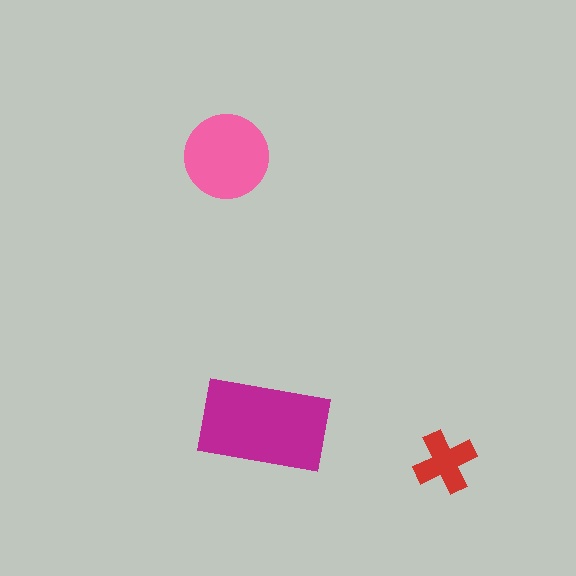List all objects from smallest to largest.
The red cross, the pink circle, the magenta rectangle.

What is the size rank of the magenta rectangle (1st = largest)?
1st.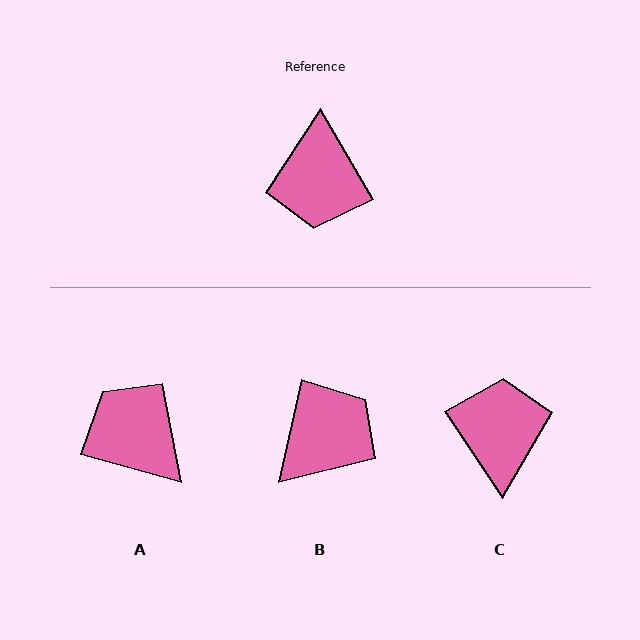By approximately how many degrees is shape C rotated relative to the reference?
Approximately 177 degrees clockwise.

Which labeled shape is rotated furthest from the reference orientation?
C, about 177 degrees away.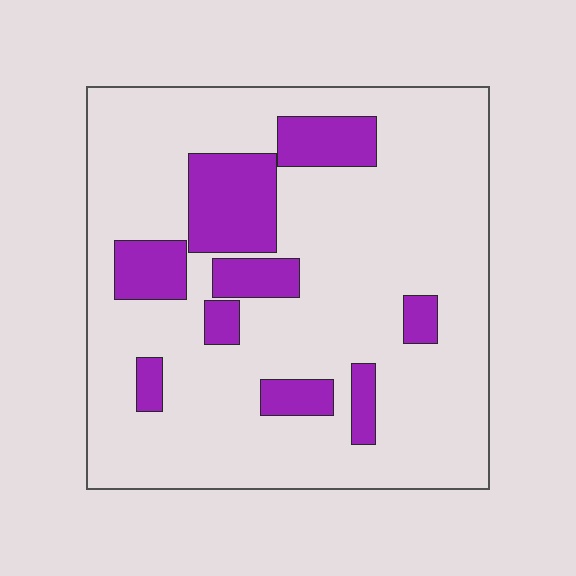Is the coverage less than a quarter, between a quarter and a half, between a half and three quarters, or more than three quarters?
Less than a quarter.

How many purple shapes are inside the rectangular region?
9.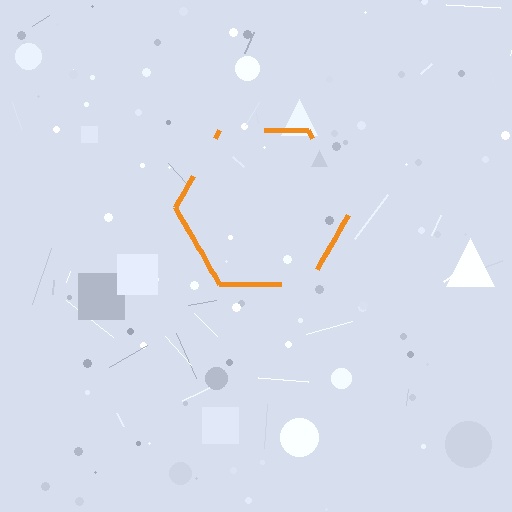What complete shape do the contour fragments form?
The contour fragments form a hexagon.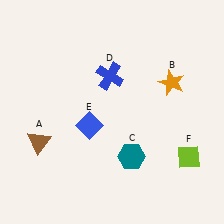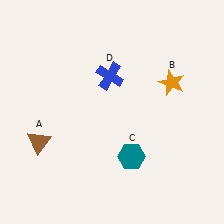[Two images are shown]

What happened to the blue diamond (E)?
The blue diamond (E) was removed in Image 2. It was in the bottom-left area of Image 1.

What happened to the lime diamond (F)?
The lime diamond (F) was removed in Image 2. It was in the bottom-right area of Image 1.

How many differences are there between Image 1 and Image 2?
There are 2 differences between the two images.